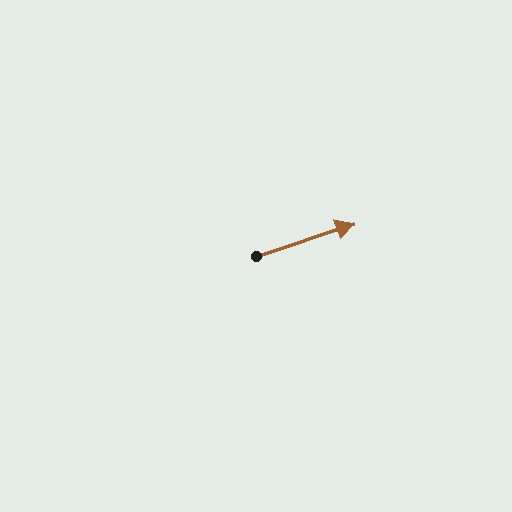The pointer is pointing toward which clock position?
Roughly 2 o'clock.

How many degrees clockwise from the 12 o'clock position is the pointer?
Approximately 72 degrees.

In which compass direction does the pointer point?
East.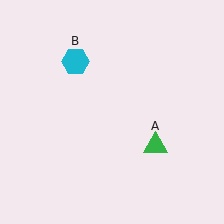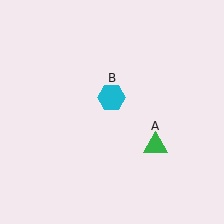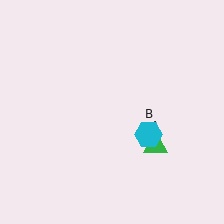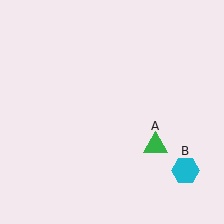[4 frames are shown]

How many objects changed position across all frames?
1 object changed position: cyan hexagon (object B).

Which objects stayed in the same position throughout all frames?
Green triangle (object A) remained stationary.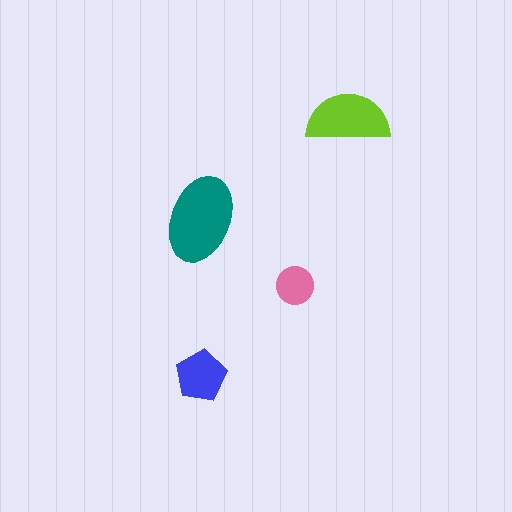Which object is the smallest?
The pink circle.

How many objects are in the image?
There are 4 objects in the image.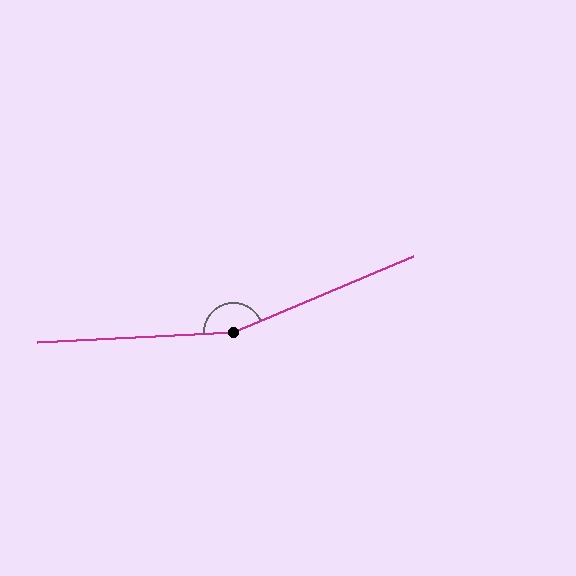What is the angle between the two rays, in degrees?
Approximately 160 degrees.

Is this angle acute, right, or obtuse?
It is obtuse.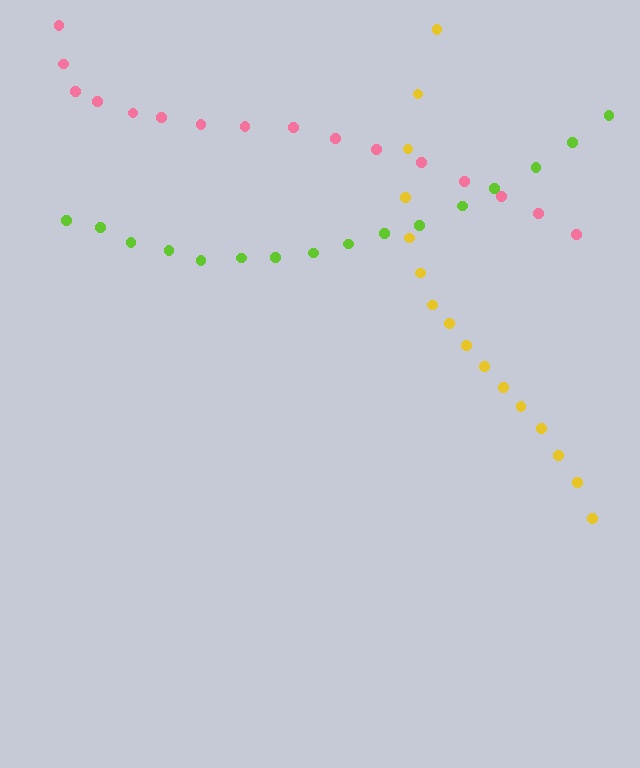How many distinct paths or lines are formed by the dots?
There are 3 distinct paths.